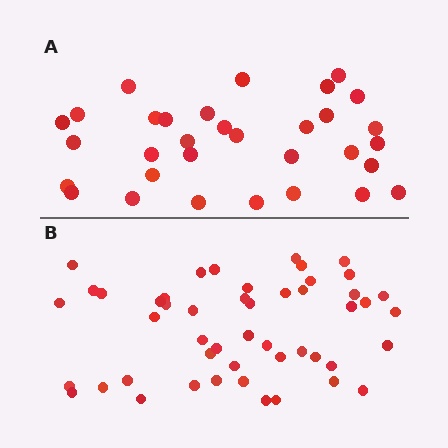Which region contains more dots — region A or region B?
Region B (the bottom region) has more dots.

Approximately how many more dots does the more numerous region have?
Region B has approximately 15 more dots than region A.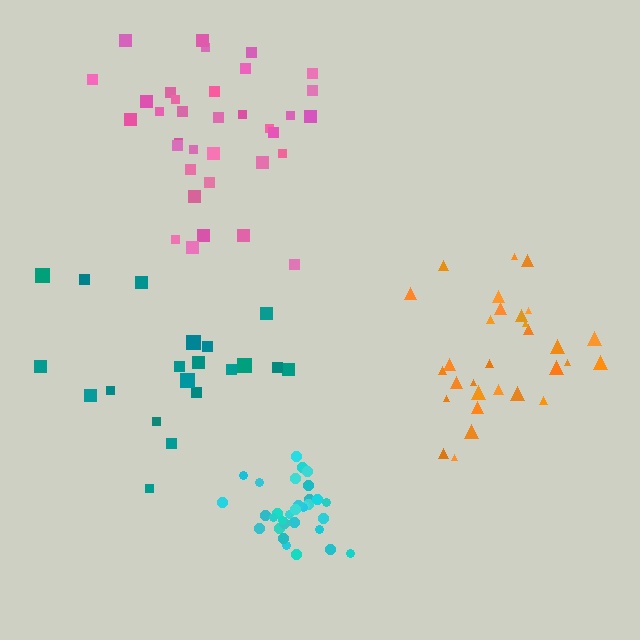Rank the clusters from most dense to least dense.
cyan, orange, pink, teal.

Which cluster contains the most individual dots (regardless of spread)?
Pink (35).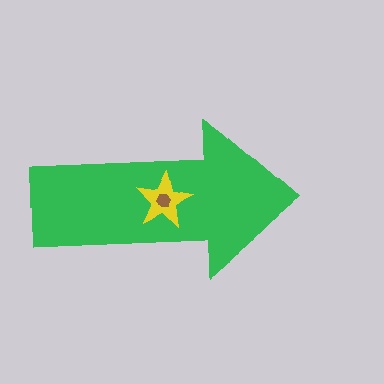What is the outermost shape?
The green arrow.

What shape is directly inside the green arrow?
The yellow star.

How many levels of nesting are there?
3.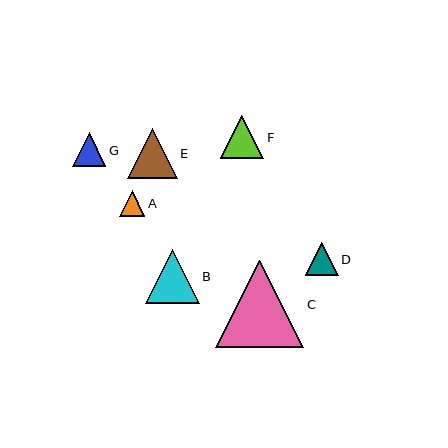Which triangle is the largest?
Triangle C is the largest with a size of approximately 88 pixels.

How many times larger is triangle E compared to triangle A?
Triangle E is approximately 2.0 times the size of triangle A.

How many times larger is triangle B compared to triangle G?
Triangle B is approximately 1.6 times the size of triangle G.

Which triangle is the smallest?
Triangle A is the smallest with a size of approximately 25 pixels.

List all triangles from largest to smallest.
From largest to smallest: C, B, E, F, G, D, A.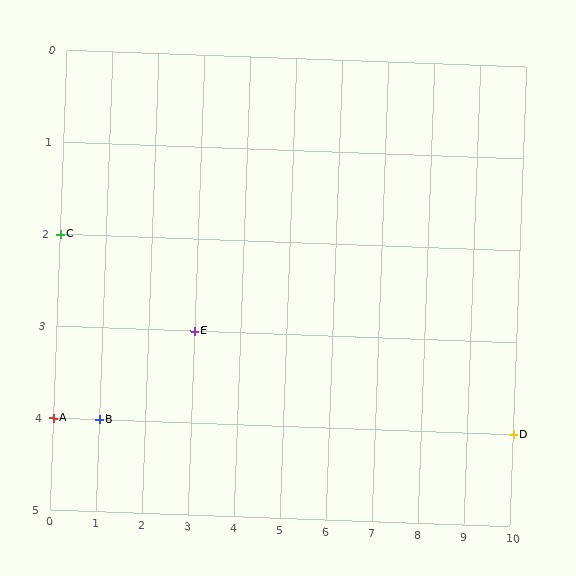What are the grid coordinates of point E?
Point E is at grid coordinates (3, 3).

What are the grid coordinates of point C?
Point C is at grid coordinates (0, 2).